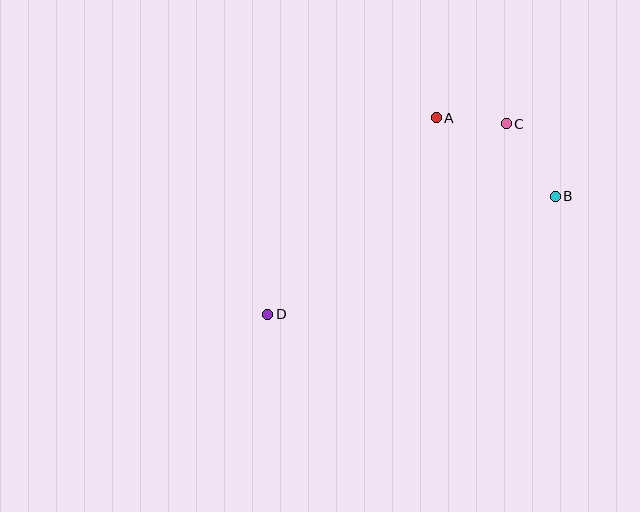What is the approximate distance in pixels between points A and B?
The distance between A and B is approximately 143 pixels.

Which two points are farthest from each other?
Points B and D are farthest from each other.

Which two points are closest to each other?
Points A and C are closest to each other.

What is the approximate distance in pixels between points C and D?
The distance between C and D is approximately 305 pixels.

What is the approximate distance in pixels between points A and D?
The distance between A and D is approximately 259 pixels.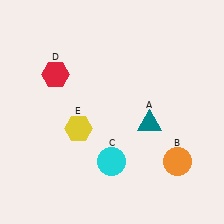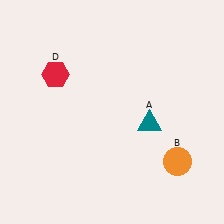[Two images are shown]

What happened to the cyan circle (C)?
The cyan circle (C) was removed in Image 2. It was in the bottom-left area of Image 1.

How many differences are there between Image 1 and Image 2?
There are 2 differences between the two images.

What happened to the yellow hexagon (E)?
The yellow hexagon (E) was removed in Image 2. It was in the bottom-left area of Image 1.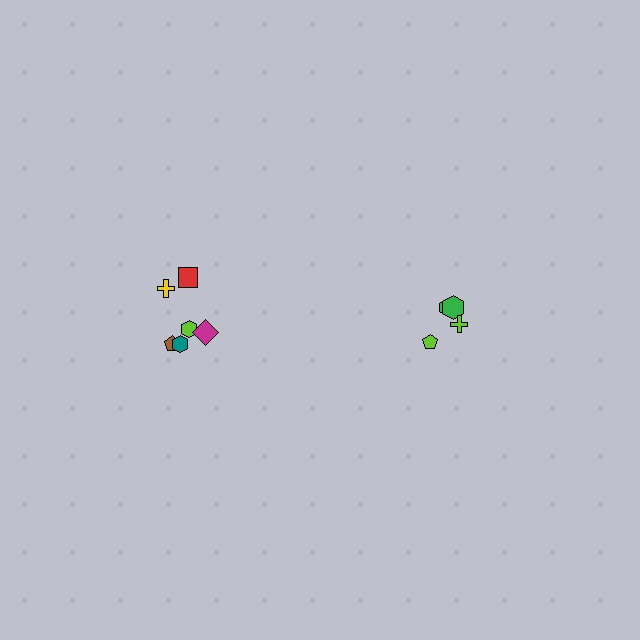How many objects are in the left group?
There are 6 objects.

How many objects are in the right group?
There are 4 objects.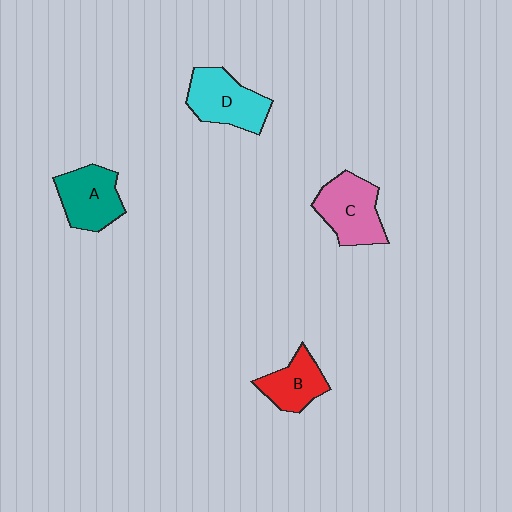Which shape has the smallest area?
Shape B (red).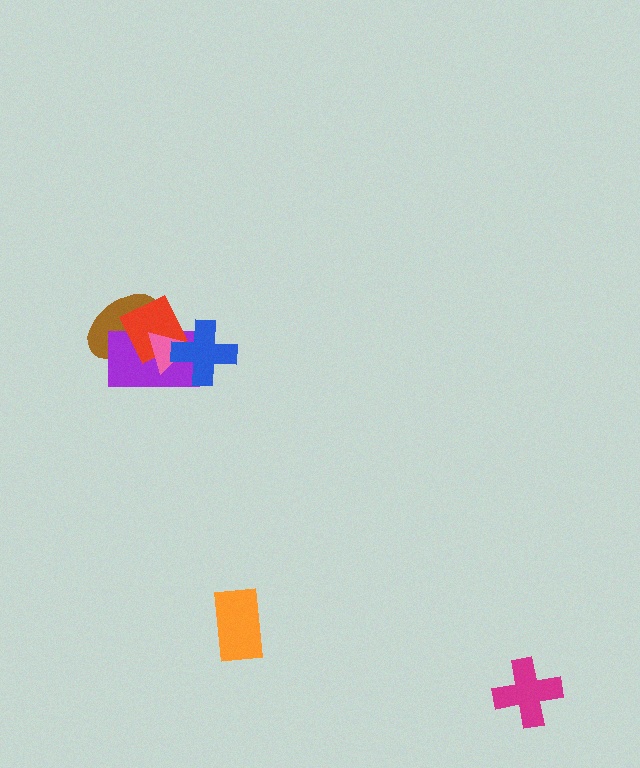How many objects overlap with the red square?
3 objects overlap with the red square.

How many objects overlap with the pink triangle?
4 objects overlap with the pink triangle.